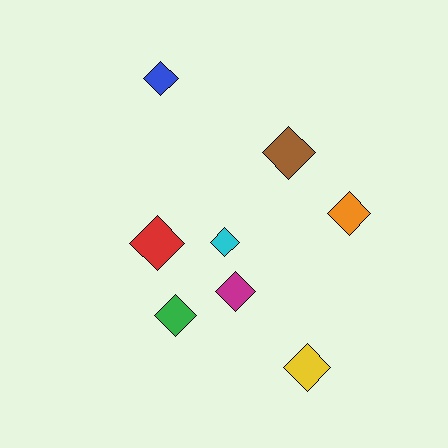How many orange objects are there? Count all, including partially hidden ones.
There is 1 orange object.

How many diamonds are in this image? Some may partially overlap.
There are 8 diamonds.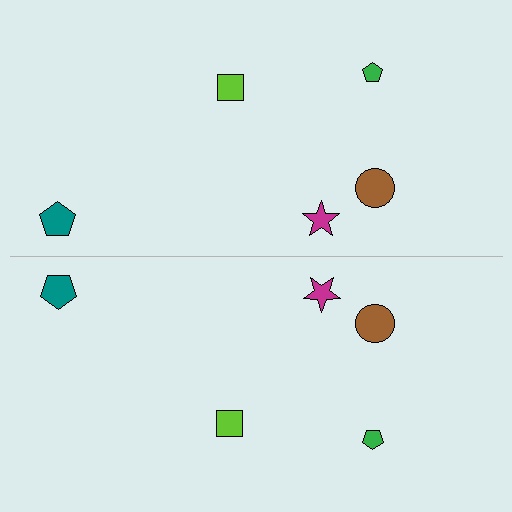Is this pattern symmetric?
Yes, this pattern has bilateral (reflection) symmetry.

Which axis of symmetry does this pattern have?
The pattern has a horizontal axis of symmetry running through the center of the image.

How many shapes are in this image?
There are 10 shapes in this image.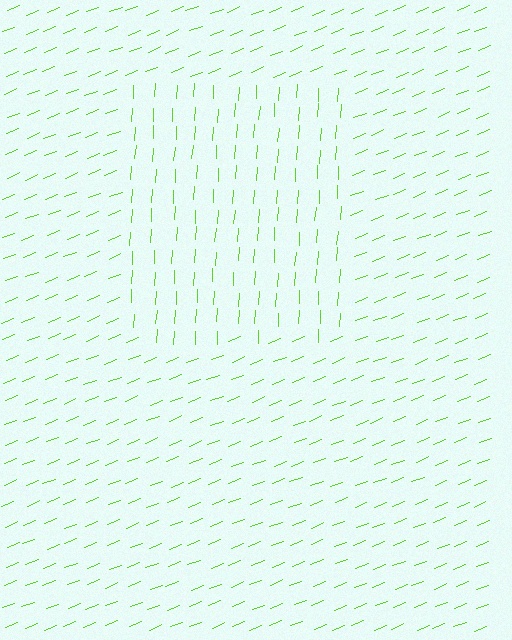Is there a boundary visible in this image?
Yes, there is a texture boundary formed by a change in line orientation.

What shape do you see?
I see a rectangle.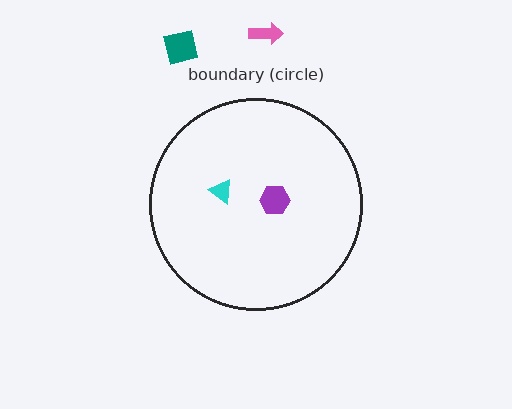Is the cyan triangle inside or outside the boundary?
Inside.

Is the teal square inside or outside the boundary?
Outside.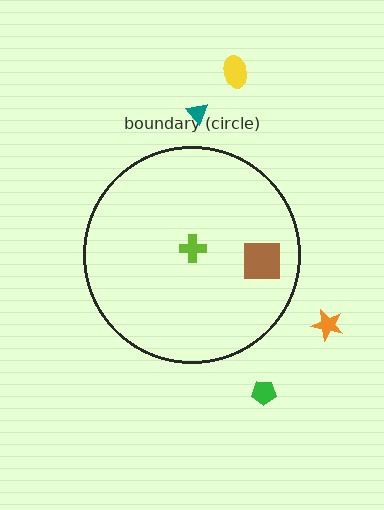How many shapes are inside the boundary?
2 inside, 4 outside.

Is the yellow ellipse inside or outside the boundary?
Outside.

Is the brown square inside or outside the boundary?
Inside.